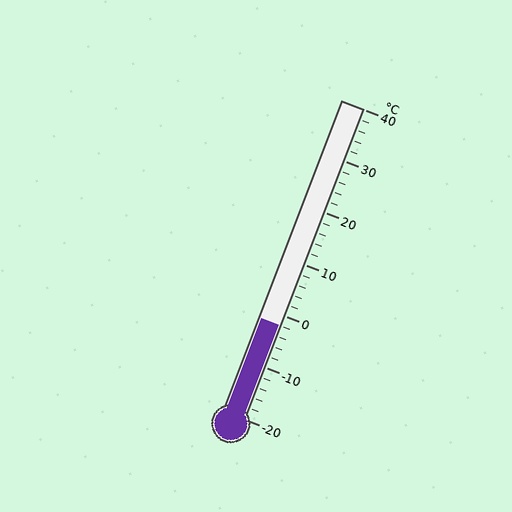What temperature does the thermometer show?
The thermometer shows approximately -2°C.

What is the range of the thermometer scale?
The thermometer scale ranges from -20°C to 40°C.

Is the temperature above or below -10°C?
The temperature is above -10°C.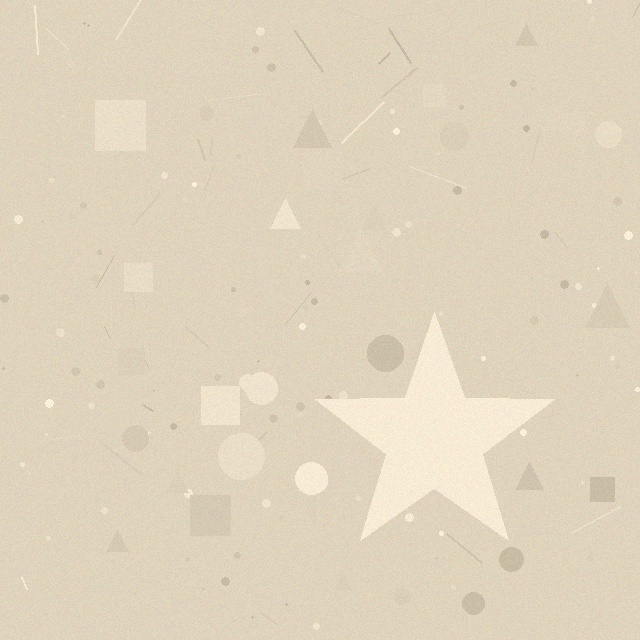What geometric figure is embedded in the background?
A star is embedded in the background.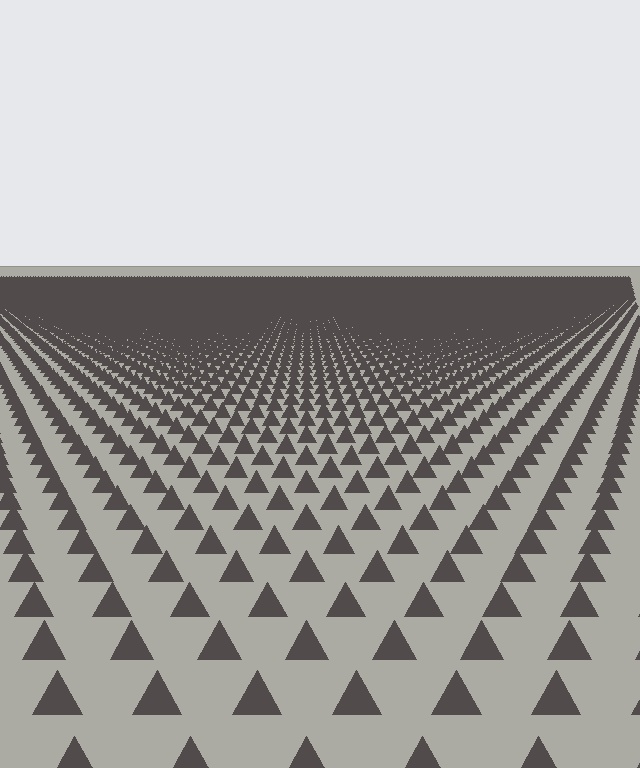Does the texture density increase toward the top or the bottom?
Density increases toward the top.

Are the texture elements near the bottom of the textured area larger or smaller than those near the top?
Larger. Near the bottom, elements are closer to the viewer and appear at a bigger on-screen size.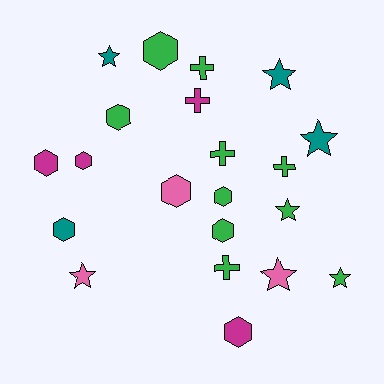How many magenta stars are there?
There are no magenta stars.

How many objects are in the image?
There are 21 objects.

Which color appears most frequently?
Green, with 10 objects.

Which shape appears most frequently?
Hexagon, with 9 objects.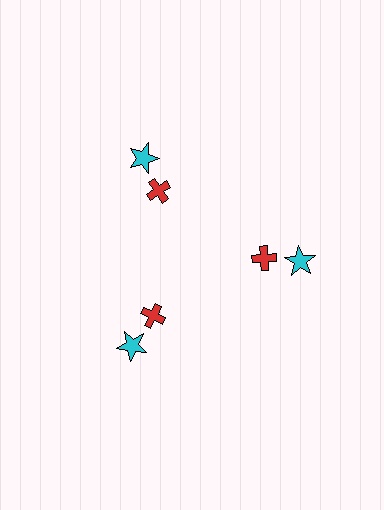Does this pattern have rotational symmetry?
Yes, this pattern has 3-fold rotational symmetry. It looks the same after rotating 120 degrees around the center.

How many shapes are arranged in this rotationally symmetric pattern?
There are 6 shapes, arranged in 3 groups of 2.